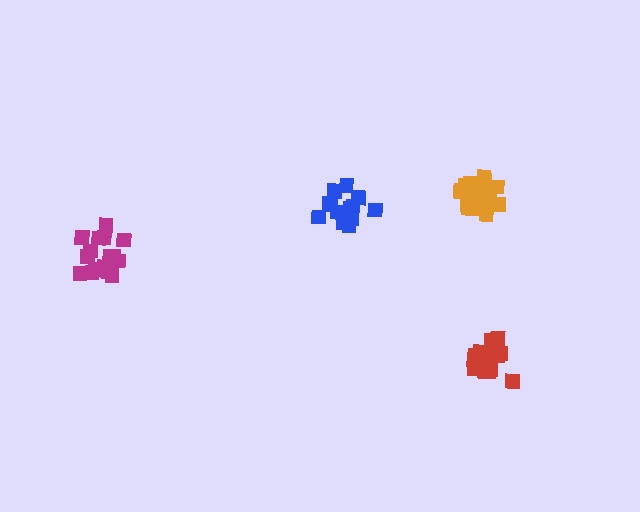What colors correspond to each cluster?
The clusters are colored: magenta, red, orange, blue.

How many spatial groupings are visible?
There are 4 spatial groupings.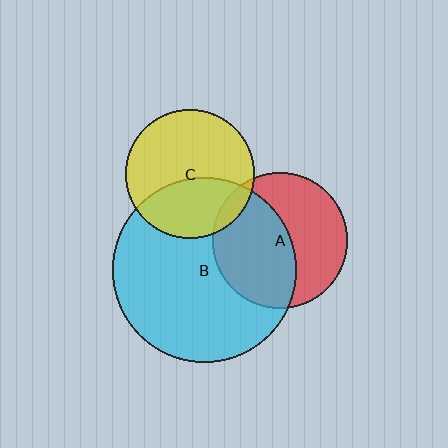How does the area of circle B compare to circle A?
Approximately 1.9 times.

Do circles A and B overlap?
Yes.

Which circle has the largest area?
Circle B (cyan).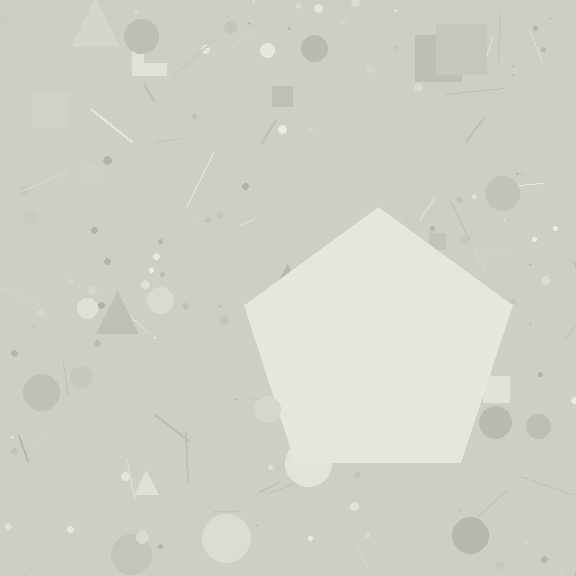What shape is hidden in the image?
A pentagon is hidden in the image.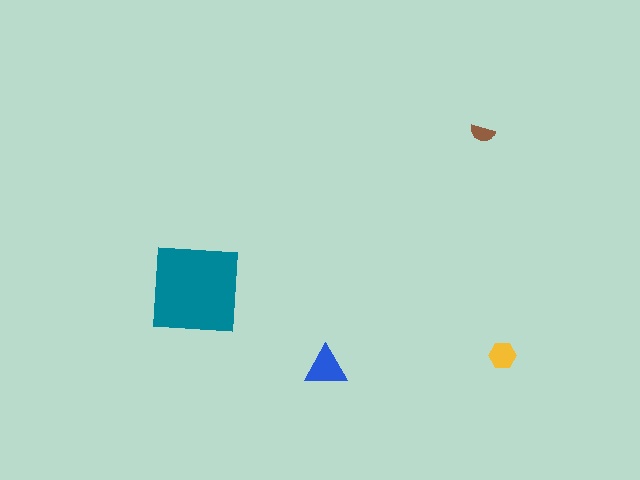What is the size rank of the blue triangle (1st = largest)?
2nd.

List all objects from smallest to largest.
The brown semicircle, the yellow hexagon, the blue triangle, the teal square.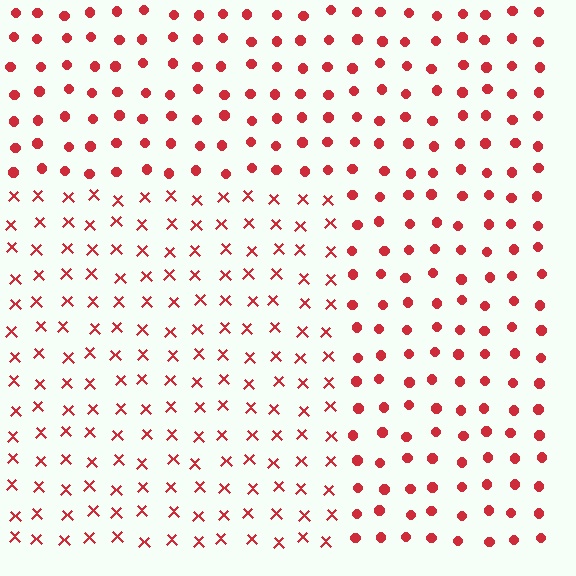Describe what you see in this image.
The image is filled with small red elements arranged in a uniform grid. A rectangle-shaped region contains X marks, while the surrounding area contains circles. The boundary is defined purely by the change in element shape.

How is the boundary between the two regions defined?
The boundary is defined by a change in element shape: X marks inside vs. circles outside. All elements share the same color and spacing.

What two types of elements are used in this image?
The image uses X marks inside the rectangle region and circles outside it.